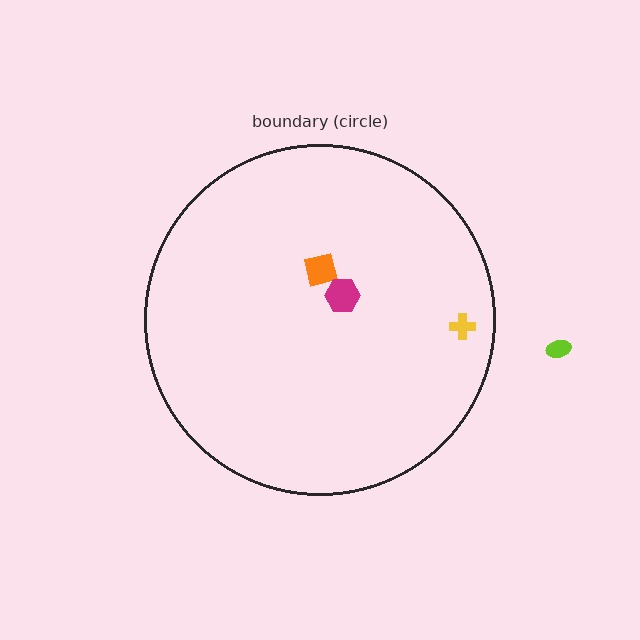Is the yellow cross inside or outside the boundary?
Inside.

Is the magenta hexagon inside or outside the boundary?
Inside.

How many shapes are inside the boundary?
3 inside, 1 outside.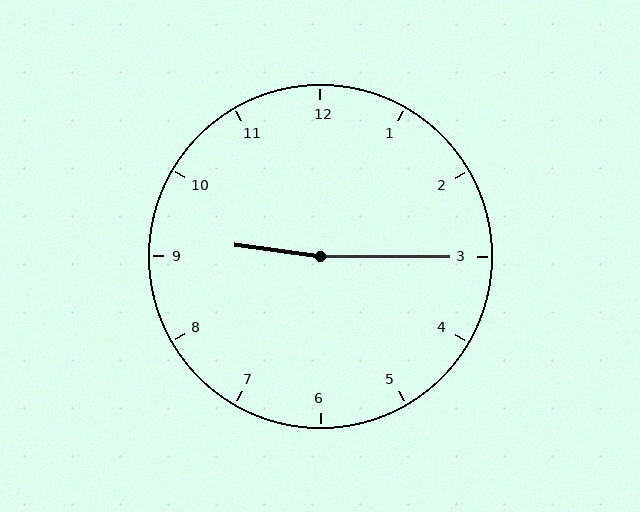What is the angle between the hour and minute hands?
Approximately 172 degrees.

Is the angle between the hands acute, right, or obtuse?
It is obtuse.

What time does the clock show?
9:15.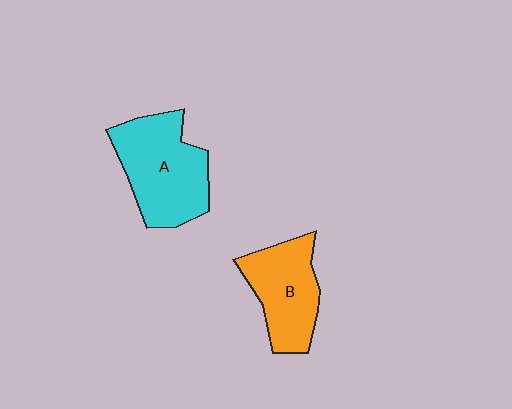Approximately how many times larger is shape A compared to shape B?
Approximately 1.3 times.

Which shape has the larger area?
Shape A (cyan).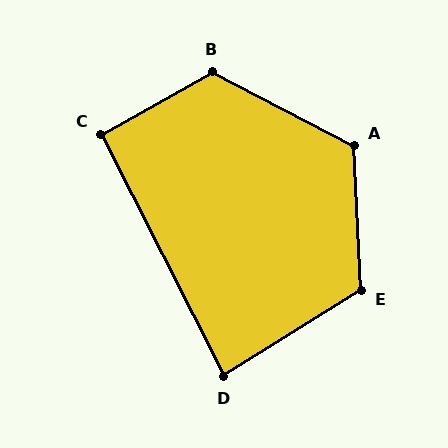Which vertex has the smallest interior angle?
D, at approximately 85 degrees.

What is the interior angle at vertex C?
Approximately 92 degrees (approximately right).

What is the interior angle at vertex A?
Approximately 120 degrees (obtuse).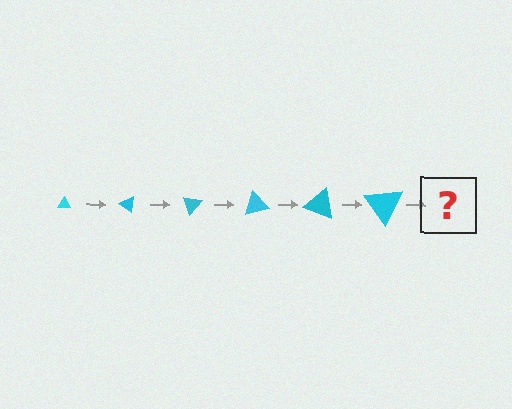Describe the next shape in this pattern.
It should be a triangle, larger than the previous one and rotated 210 degrees from the start.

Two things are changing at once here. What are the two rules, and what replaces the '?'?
The two rules are that the triangle grows larger each step and it rotates 35 degrees each step. The '?' should be a triangle, larger than the previous one and rotated 210 degrees from the start.